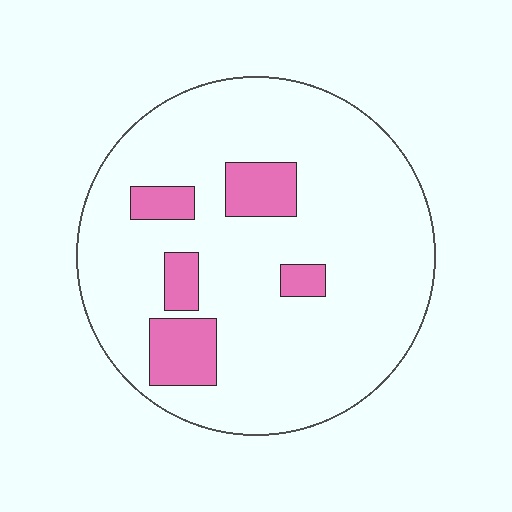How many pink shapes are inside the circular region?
5.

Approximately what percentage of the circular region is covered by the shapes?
Approximately 15%.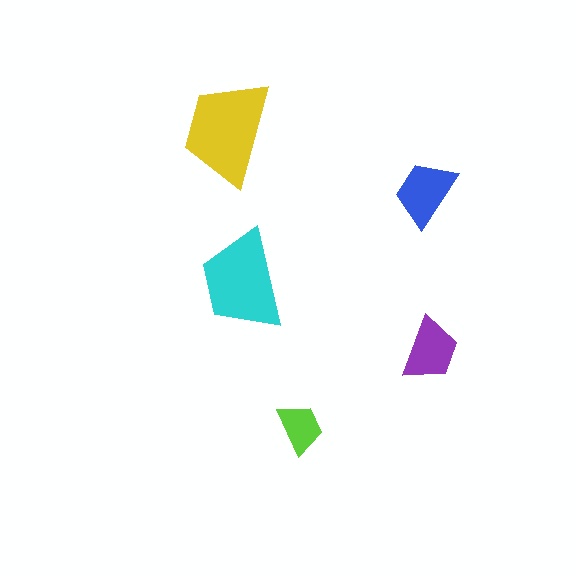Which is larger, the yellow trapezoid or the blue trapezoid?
The yellow one.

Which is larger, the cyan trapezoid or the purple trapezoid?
The cyan one.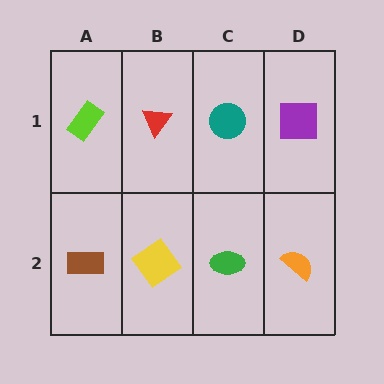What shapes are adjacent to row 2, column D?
A purple square (row 1, column D), a green ellipse (row 2, column C).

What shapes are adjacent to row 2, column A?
A lime rectangle (row 1, column A), a yellow diamond (row 2, column B).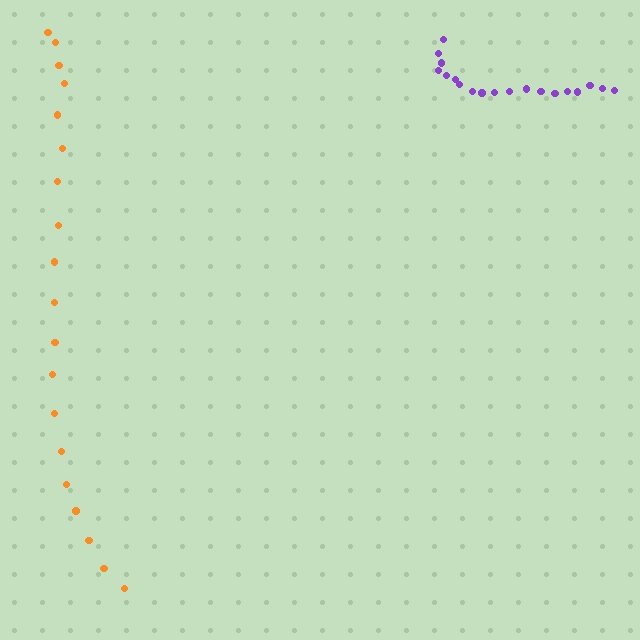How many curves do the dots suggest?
There are 2 distinct paths.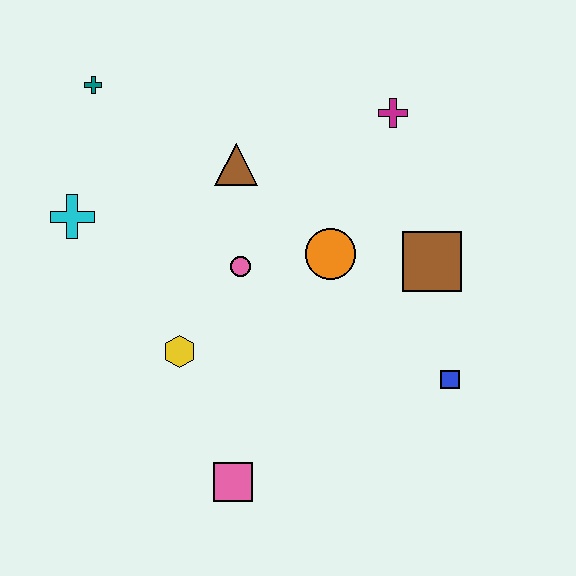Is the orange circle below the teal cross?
Yes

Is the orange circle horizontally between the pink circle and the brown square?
Yes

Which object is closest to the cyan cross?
The teal cross is closest to the cyan cross.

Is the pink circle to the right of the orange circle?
No